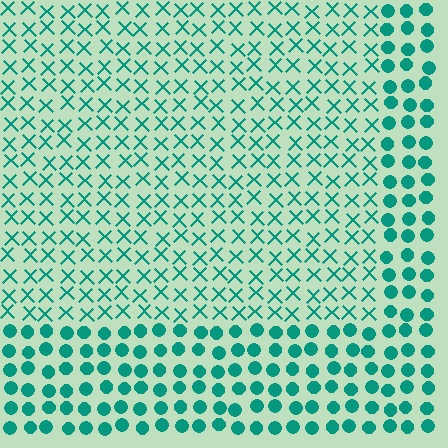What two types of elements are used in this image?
The image uses X marks inside the rectangle region and circles outside it.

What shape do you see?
I see a rectangle.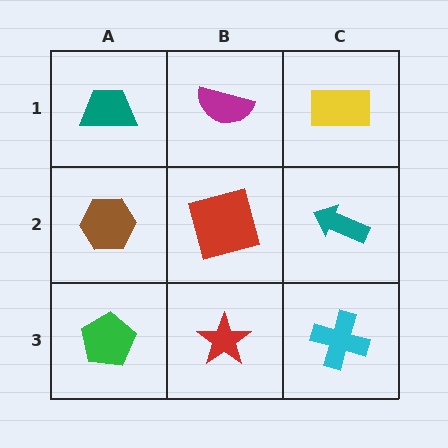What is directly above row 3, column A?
A brown hexagon.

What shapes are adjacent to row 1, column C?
A teal arrow (row 2, column C), a magenta semicircle (row 1, column B).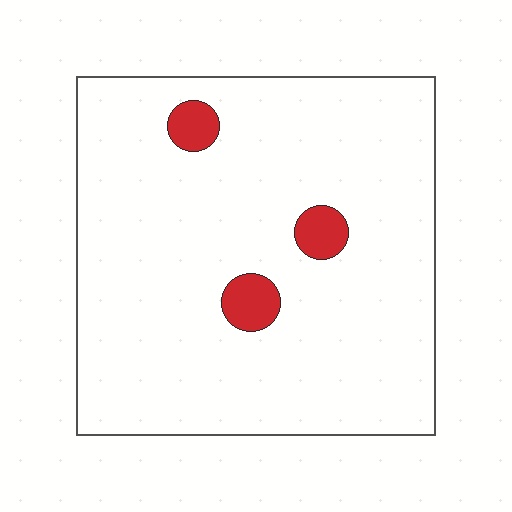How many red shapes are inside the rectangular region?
3.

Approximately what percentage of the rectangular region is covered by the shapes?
Approximately 5%.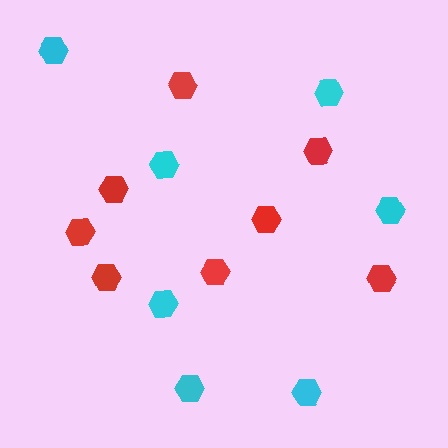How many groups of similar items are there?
There are 2 groups: one group of red hexagons (8) and one group of cyan hexagons (7).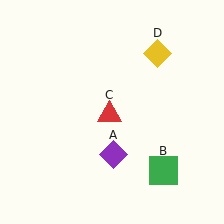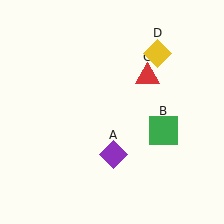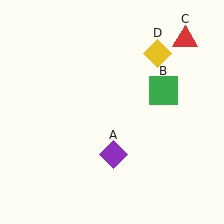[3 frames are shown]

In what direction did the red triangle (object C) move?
The red triangle (object C) moved up and to the right.